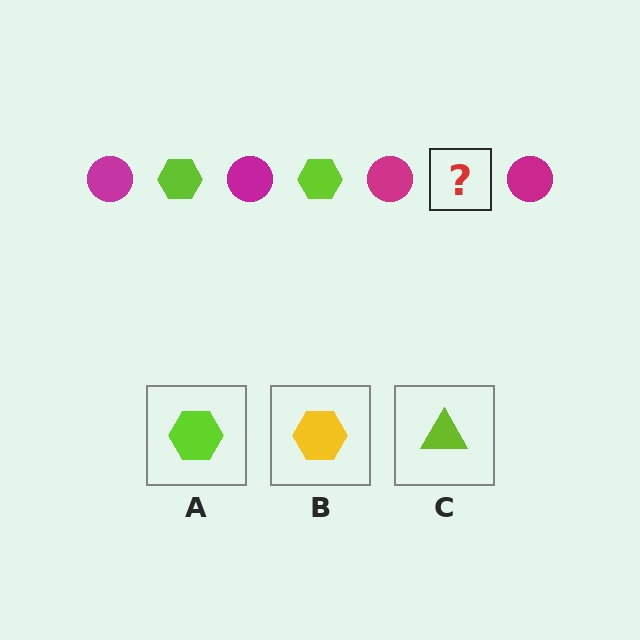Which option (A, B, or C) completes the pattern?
A.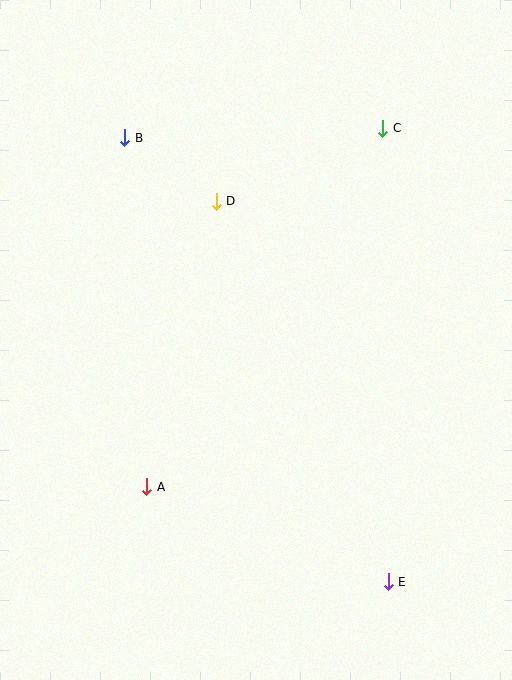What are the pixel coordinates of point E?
Point E is at (388, 582).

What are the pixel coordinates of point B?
Point B is at (125, 138).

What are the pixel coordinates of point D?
Point D is at (216, 201).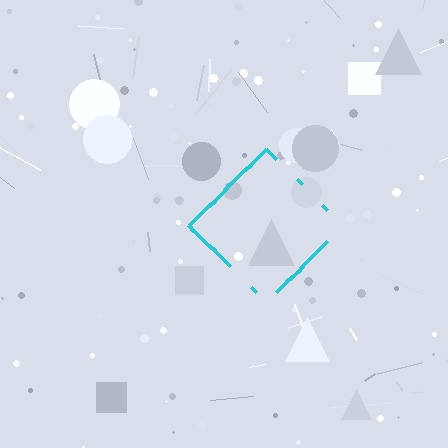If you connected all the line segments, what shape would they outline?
They would outline a diamond.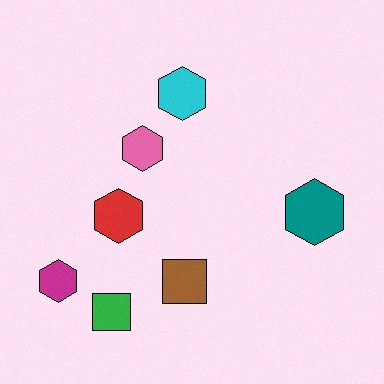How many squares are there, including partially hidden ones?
There are 2 squares.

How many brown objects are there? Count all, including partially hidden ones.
There is 1 brown object.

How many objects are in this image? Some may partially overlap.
There are 7 objects.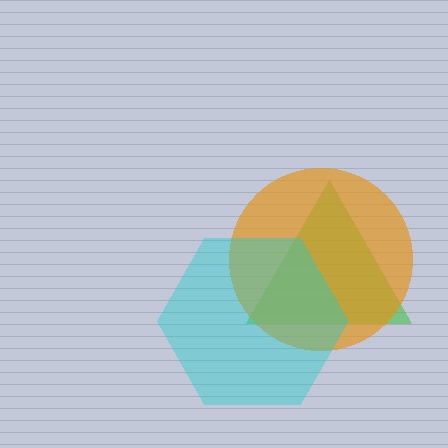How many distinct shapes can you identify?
There are 3 distinct shapes: a green triangle, an orange circle, a cyan hexagon.